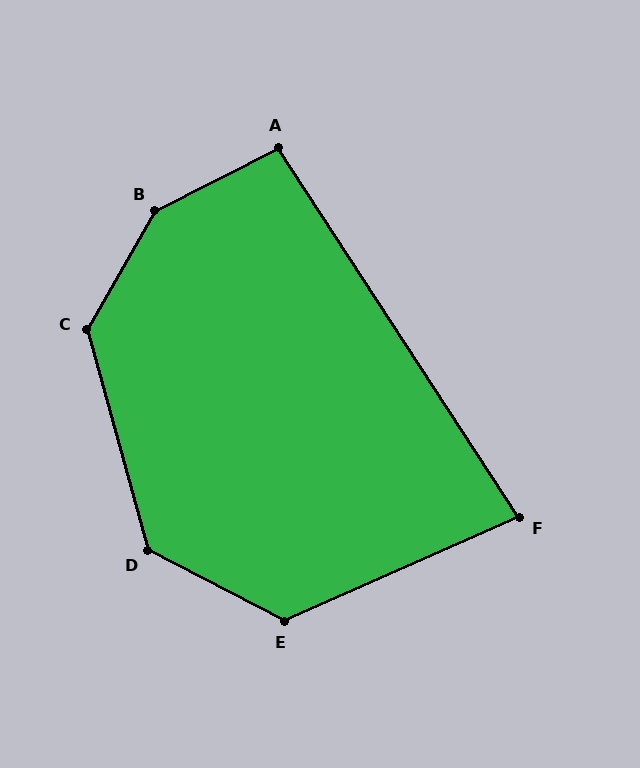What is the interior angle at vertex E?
Approximately 129 degrees (obtuse).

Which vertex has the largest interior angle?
B, at approximately 146 degrees.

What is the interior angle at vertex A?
Approximately 96 degrees (obtuse).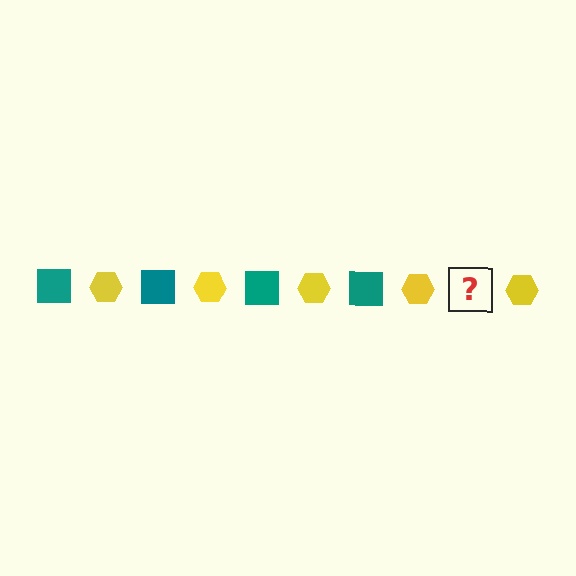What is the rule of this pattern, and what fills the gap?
The rule is that the pattern alternates between teal square and yellow hexagon. The gap should be filled with a teal square.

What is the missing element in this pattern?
The missing element is a teal square.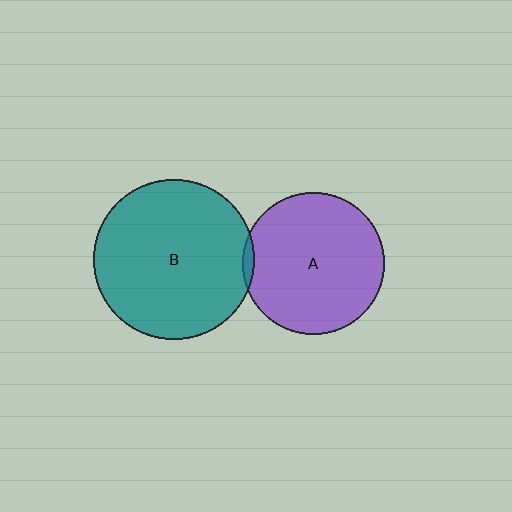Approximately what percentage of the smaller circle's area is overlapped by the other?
Approximately 5%.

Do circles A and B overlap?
Yes.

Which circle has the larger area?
Circle B (teal).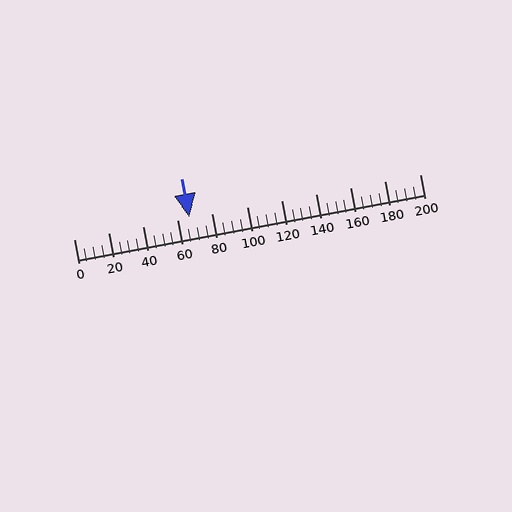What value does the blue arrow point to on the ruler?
The blue arrow points to approximately 67.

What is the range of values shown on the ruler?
The ruler shows values from 0 to 200.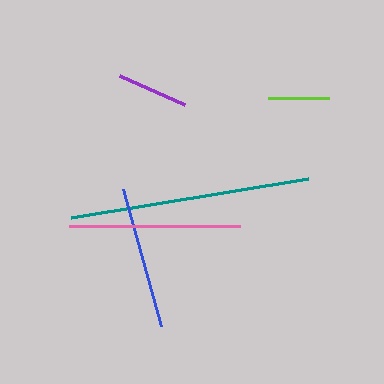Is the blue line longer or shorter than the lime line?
The blue line is longer than the lime line.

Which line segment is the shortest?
The lime line is the shortest at approximately 61 pixels.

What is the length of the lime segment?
The lime segment is approximately 61 pixels long.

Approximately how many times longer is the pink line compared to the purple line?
The pink line is approximately 2.4 times the length of the purple line.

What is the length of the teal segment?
The teal segment is approximately 240 pixels long.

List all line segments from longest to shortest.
From longest to shortest: teal, pink, blue, purple, lime.